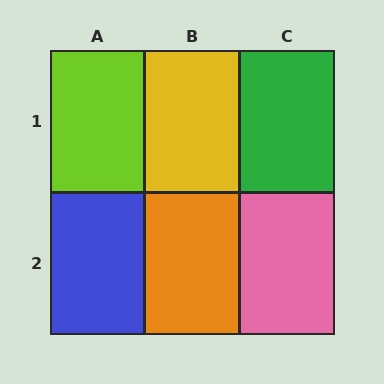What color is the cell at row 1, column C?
Green.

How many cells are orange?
1 cell is orange.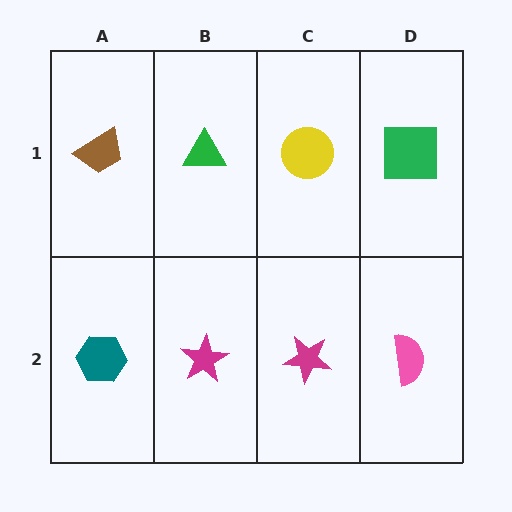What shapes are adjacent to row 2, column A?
A brown trapezoid (row 1, column A), a magenta star (row 2, column B).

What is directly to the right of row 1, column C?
A green square.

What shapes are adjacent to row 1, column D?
A pink semicircle (row 2, column D), a yellow circle (row 1, column C).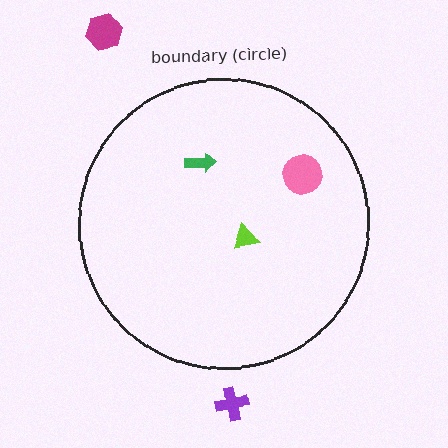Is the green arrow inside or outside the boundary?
Inside.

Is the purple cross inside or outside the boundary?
Outside.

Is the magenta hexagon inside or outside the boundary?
Outside.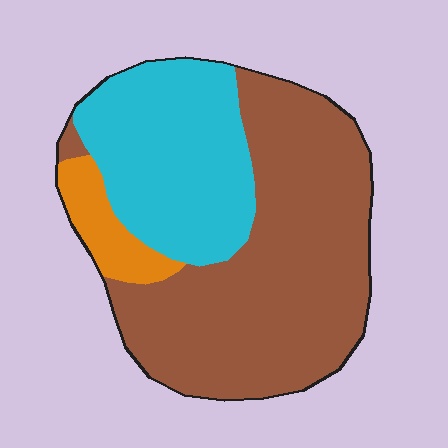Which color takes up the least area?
Orange, at roughly 10%.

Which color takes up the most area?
Brown, at roughly 60%.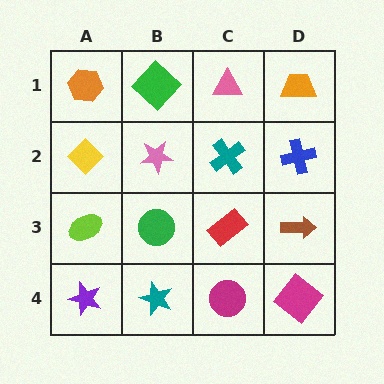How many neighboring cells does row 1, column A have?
2.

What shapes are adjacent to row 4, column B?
A green circle (row 3, column B), a purple star (row 4, column A), a magenta circle (row 4, column C).